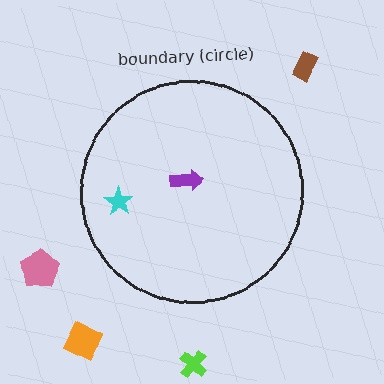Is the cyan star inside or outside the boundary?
Inside.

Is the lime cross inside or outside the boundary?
Outside.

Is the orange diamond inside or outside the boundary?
Outside.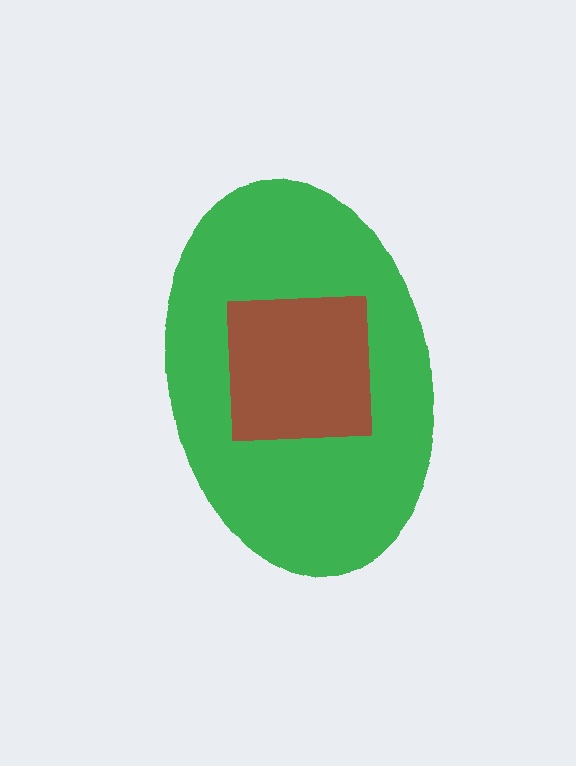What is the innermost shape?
The brown square.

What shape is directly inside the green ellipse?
The brown square.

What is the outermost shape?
The green ellipse.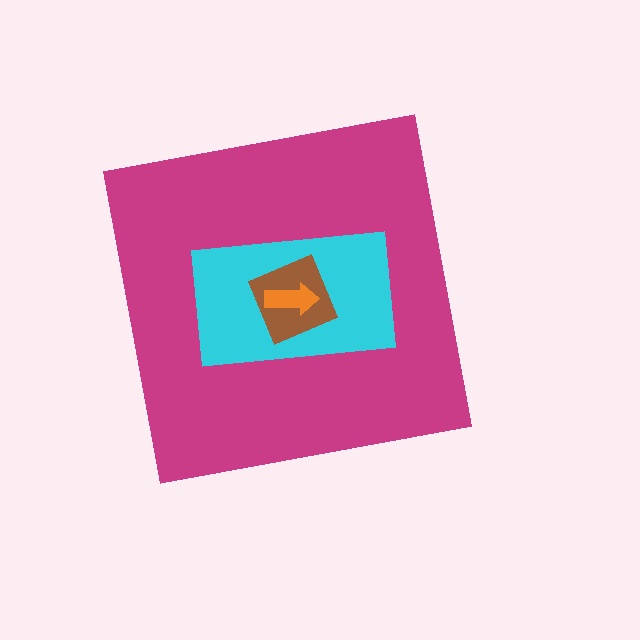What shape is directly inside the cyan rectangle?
The brown square.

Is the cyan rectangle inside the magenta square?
Yes.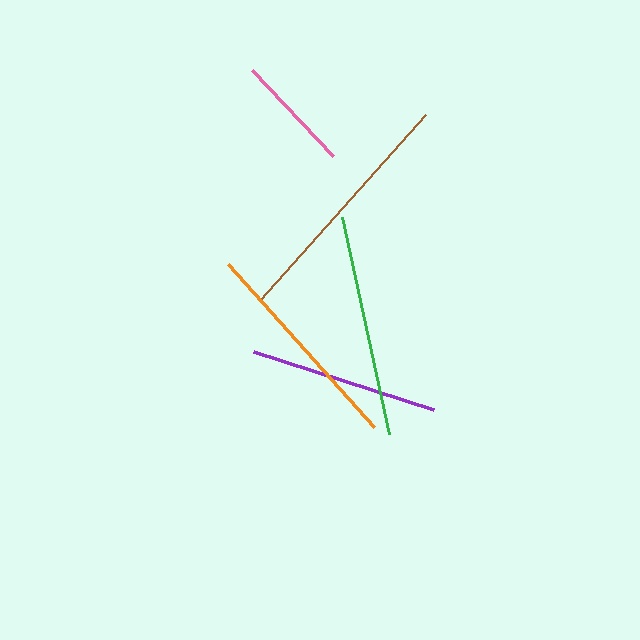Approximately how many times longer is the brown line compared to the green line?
The brown line is approximately 1.1 times the length of the green line.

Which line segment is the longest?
The brown line is the longest at approximately 249 pixels.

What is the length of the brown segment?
The brown segment is approximately 249 pixels long.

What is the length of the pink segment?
The pink segment is approximately 118 pixels long.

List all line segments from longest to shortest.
From longest to shortest: brown, green, orange, purple, pink.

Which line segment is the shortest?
The pink line is the shortest at approximately 118 pixels.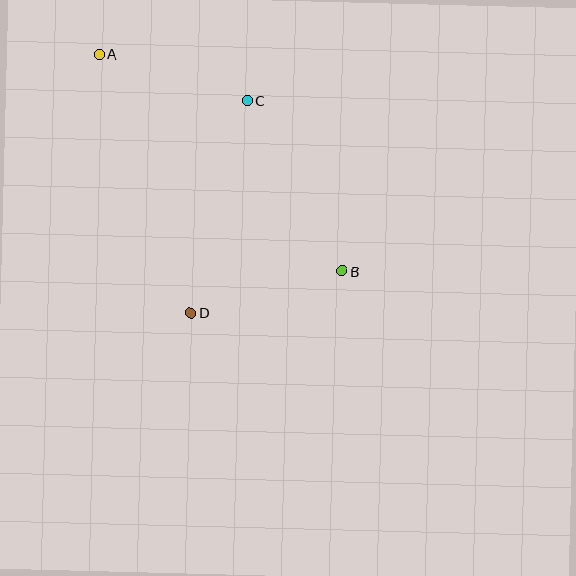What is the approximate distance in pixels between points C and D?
The distance between C and D is approximately 219 pixels.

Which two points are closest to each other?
Points A and C are closest to each other.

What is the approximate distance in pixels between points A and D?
The distance between A and D is approximately 274 pixels.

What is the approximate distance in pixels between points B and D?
The distance between B and D is approximately 157 pixels.